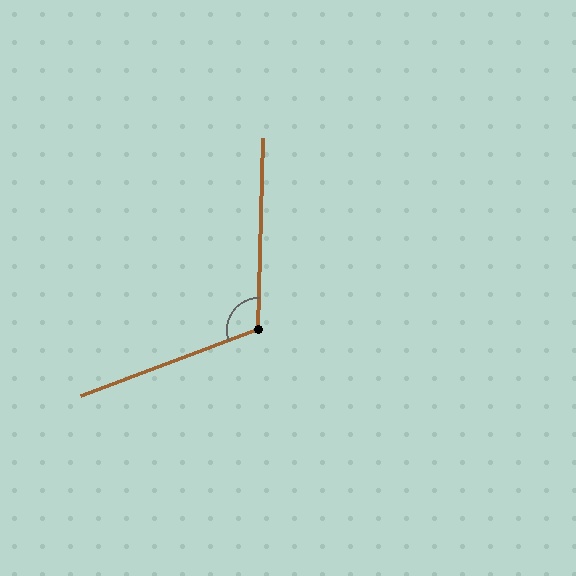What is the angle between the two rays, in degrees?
Approximately 112 degrees.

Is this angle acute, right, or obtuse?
It is obtuse.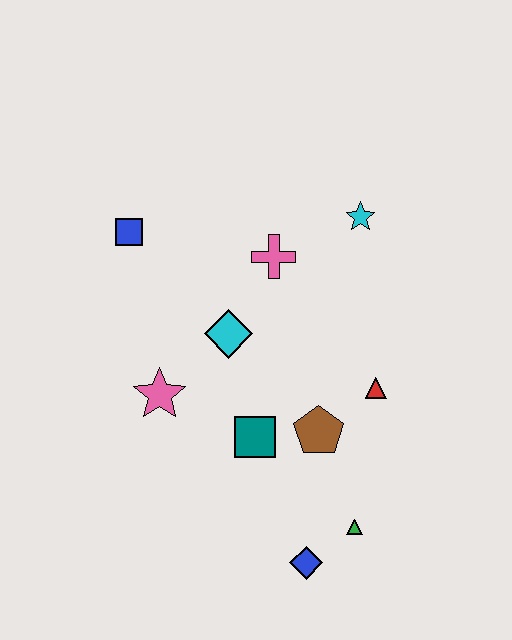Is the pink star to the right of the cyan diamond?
No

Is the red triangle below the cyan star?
Yes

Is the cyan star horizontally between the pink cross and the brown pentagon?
No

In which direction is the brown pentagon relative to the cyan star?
The brown pentagon is below the cyan star.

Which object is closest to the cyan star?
The pink cross is closest to the cyan star.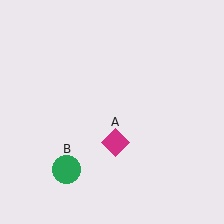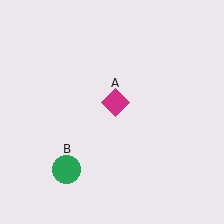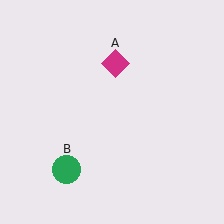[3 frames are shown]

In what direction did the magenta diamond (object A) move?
The magenta diamond (object A) moved up.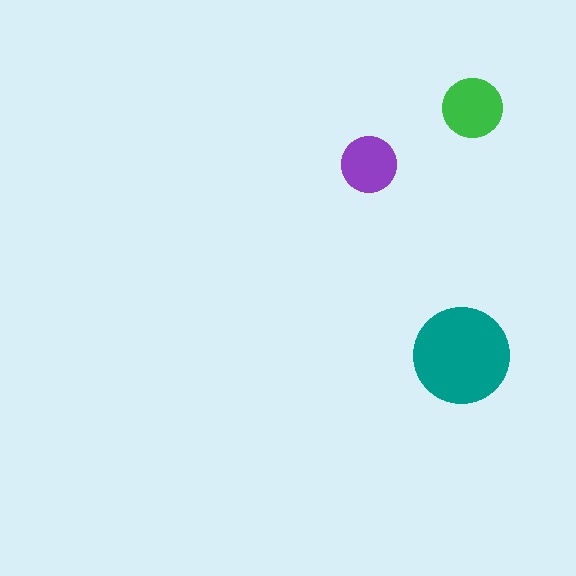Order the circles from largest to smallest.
the teal one, the green one, the purple one.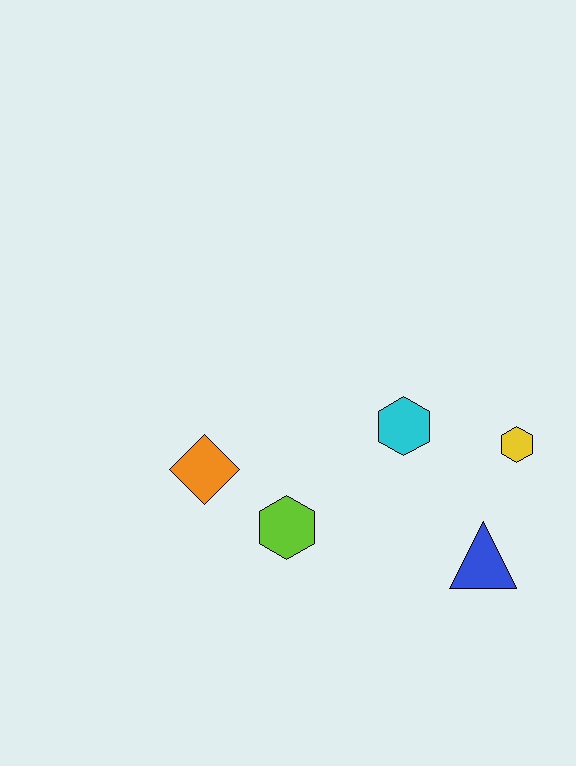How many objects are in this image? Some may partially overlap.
There are 5 objects.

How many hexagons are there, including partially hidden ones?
There are 3 hexagons.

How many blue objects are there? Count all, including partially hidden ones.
There is 1 blue object.